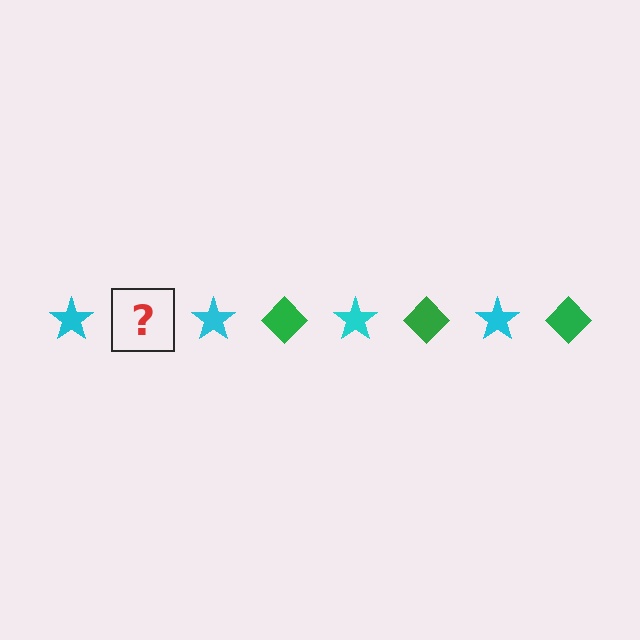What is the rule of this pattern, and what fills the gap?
The rule is that the pattern alternates between cyan star and green diamond. The gap should be filled with a green diamond.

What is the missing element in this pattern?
The missing element is a green diamond.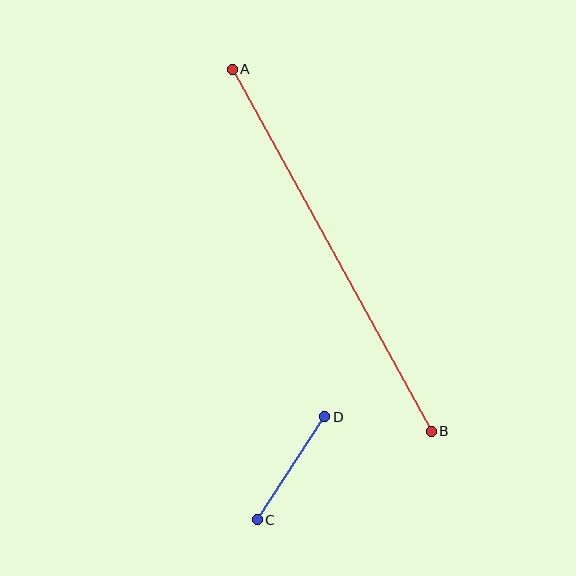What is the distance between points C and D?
The distance is approximately 123 pixels.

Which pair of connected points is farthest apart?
Points A and B are farthest apart.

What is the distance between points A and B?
The distance is approximately 413 pixels.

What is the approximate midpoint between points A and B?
The midpoint is at approximately (332, 250) pixels.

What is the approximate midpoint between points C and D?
The midpoint is at approximately (291, 468) pixels.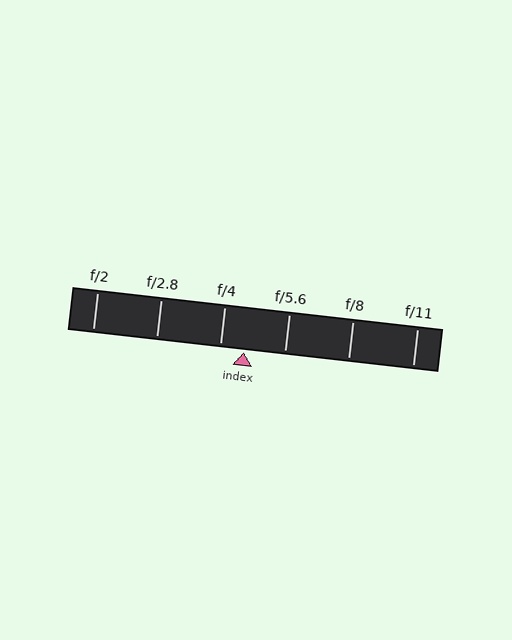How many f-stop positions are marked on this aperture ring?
There are 6 f-stop positions marked.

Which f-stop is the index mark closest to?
The index mark is closest to f/4.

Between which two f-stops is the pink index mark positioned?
The index mark is between f/4 and f/5.6.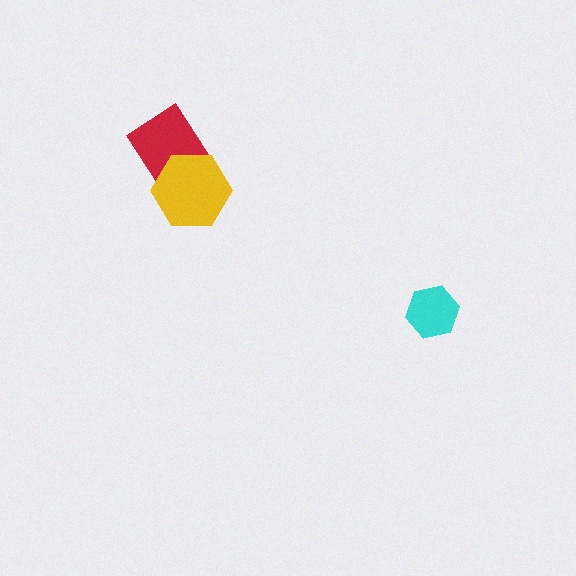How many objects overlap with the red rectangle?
1 object overlaps with the red rectangle.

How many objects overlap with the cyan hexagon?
0 objects overlap with the cyan hexagon.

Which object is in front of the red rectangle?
The yellow hexagon is in front of the red rectangle.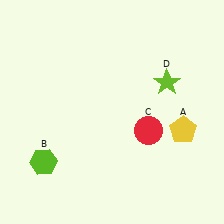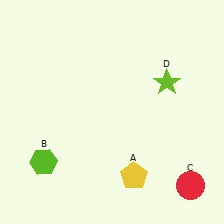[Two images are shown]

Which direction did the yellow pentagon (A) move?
The yellow pentagon (A) moved left.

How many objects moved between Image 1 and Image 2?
2 objects moved between the two images.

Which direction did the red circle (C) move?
The red circle (C) moved down.